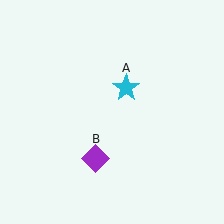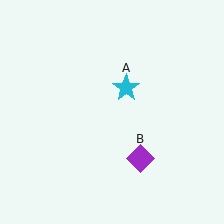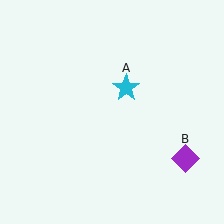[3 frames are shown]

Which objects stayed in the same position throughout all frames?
Cyan star (object A) remained stationary.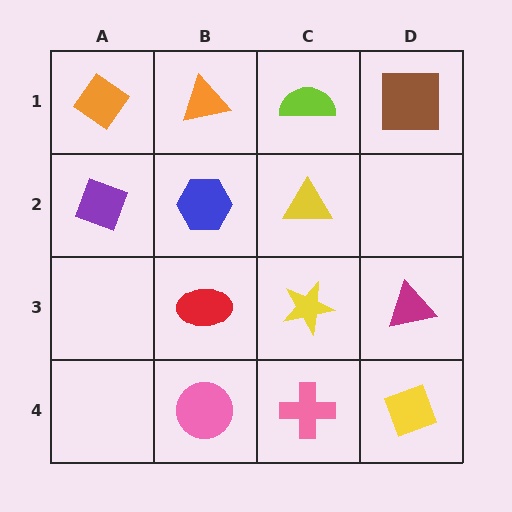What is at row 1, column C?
A lime semicircle.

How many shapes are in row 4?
3 shapes.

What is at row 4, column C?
A pink cross.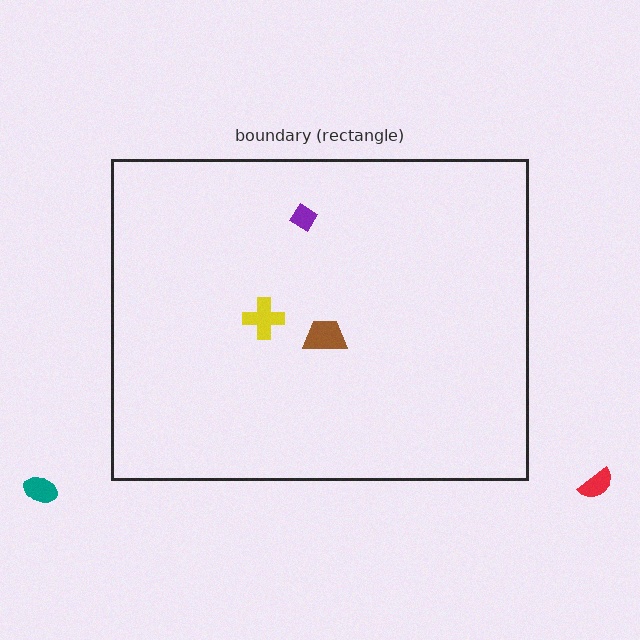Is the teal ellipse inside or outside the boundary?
Outside.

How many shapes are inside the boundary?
3 inside, 2 outside.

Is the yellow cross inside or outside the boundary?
Inside.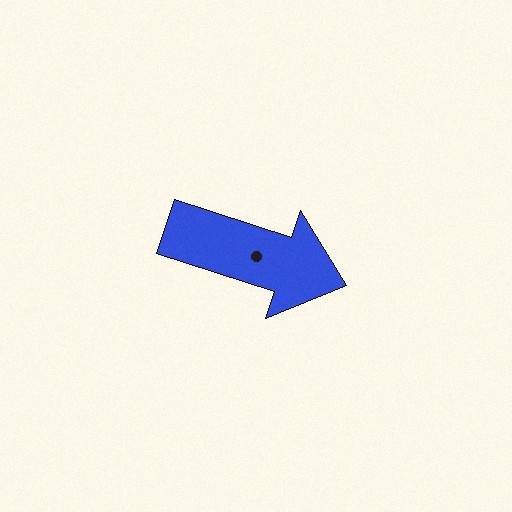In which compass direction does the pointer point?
East.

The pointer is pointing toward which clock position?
Roughly 4 o'clock.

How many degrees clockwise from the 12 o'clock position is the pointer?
Approximately 108 degrees.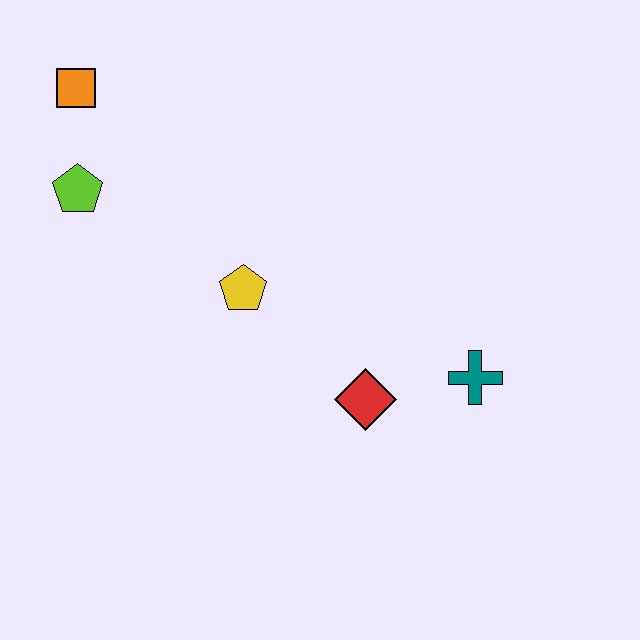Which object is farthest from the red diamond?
The orange square is farthest from the red diamond.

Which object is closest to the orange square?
The lime pentagon is closest to the orange square.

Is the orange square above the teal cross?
Yes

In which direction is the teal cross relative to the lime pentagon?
The teal cross is to the right of the lime pentagon.